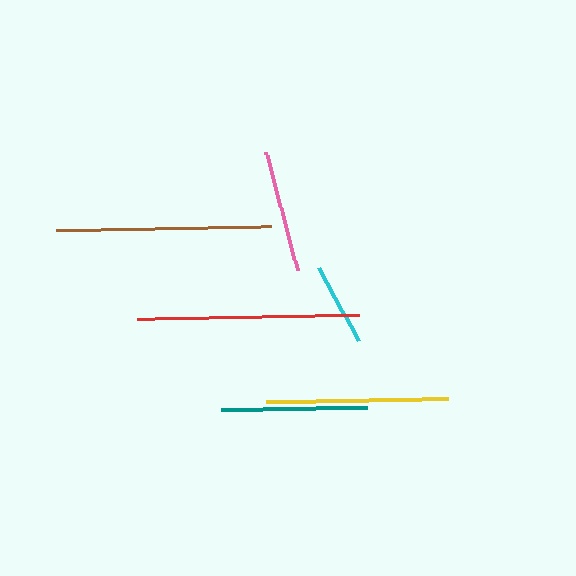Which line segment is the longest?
The red line is the longest at approximately 222 pixels.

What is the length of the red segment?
The red segment is approximately 222 pixels long.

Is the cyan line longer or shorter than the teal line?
The teal line is longer than the cyan line.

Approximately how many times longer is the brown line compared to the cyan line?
The brown line is approximately 2.6 times the length of the cyan line.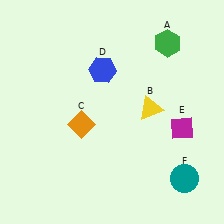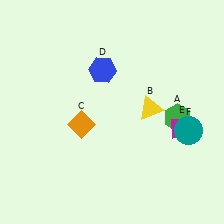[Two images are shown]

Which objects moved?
The objects that moved are: the green hexagon (A), the teal circle (F).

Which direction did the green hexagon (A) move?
The green hexagon (A) moved down.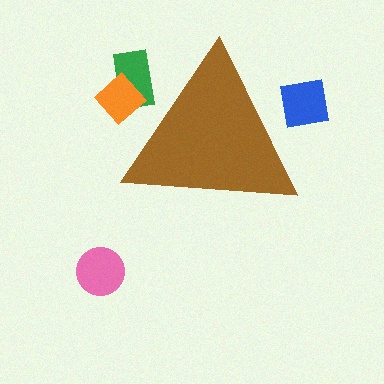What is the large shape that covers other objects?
A brown triangle.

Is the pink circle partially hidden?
No, the pink circle is fully visible.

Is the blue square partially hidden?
Yes, the blue square is partially hidden behind the brown triangle.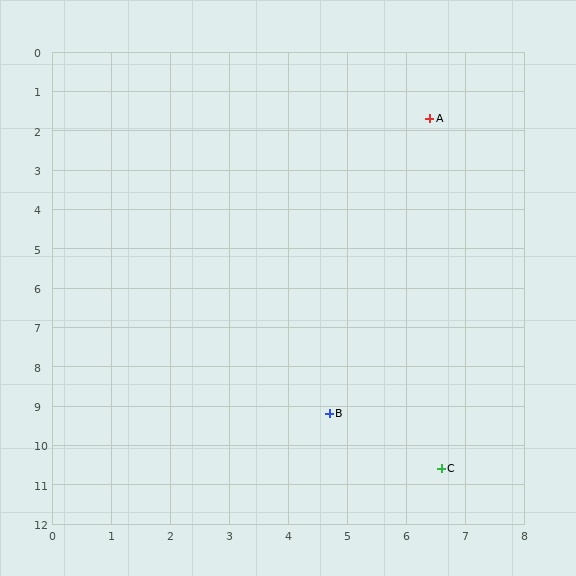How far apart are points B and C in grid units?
Points B and C are about 2.4 grid units apart.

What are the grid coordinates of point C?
Point C is at approximately (6.6, 10.6).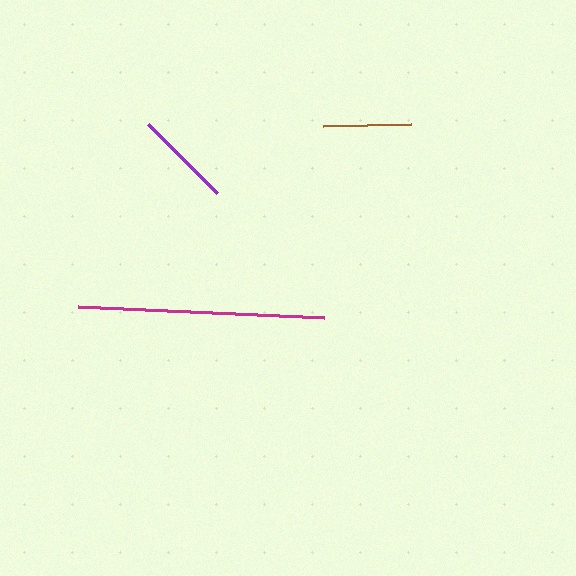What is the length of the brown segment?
The brown segment is approximately 88 pixels long.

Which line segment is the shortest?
The brown line is the shortest at approximately 88 pixels.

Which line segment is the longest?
The magenta line is the longest at approximately 246 pixels.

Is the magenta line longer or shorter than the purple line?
The magenta line is longer than the purple line.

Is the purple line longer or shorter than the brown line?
The purple line is longer than the brown line.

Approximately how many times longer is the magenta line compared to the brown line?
The magenta line is approximately 2.8 times the length of the brown line.